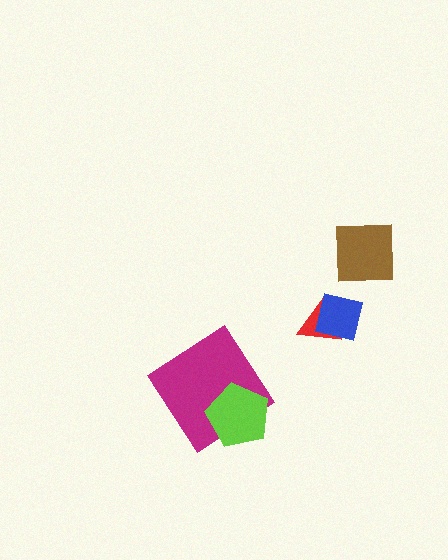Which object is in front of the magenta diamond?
The lime pentagon is in front of the magenta diamond.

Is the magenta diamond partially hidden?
Yes, it is partially covered by another shape.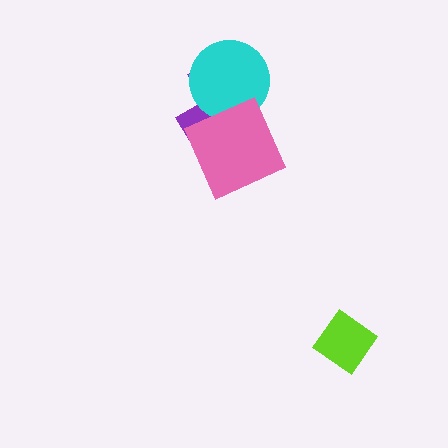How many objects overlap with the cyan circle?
2 objects overlap with the cyan circle.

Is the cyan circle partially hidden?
Yes, it is partially covered by another shape.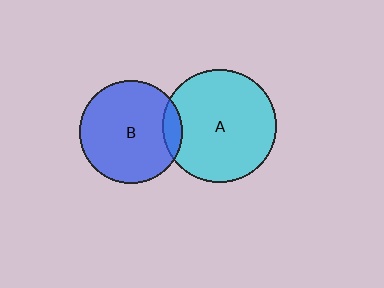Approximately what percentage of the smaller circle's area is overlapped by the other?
Approximately 10%.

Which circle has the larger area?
Circle A (cyan).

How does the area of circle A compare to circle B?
Approximately 1.2 times.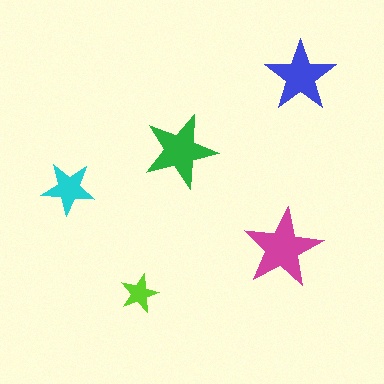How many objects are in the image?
There are 5 objects in the image.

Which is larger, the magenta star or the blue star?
The magenta one.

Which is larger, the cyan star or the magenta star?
The magenta one.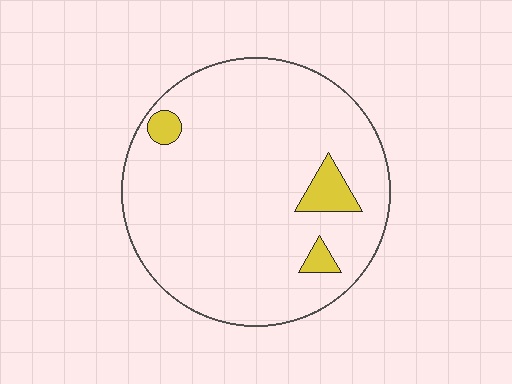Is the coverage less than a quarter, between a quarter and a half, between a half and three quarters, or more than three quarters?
Less than a quarter.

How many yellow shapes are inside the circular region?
3.